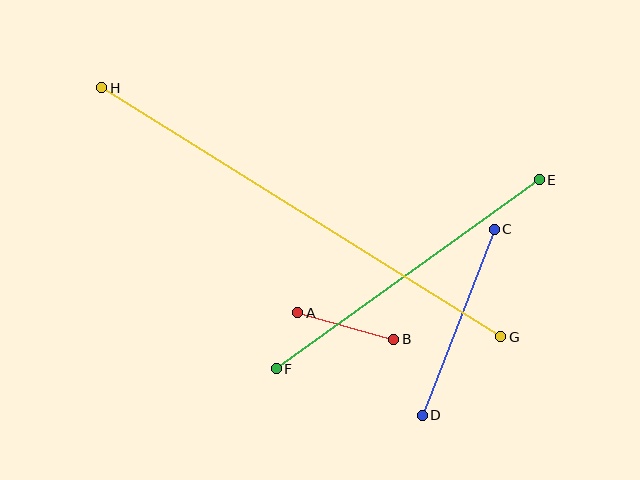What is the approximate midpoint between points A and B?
The midpoint is at approximately (346, 326) pixels.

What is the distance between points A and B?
The distance is approximately 99 pixels.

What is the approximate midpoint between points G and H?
The midpoint is at approximately (301, 212) pixels.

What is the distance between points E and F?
The distance is approximately 324 pixels.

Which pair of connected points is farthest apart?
Points G and H are farthest apart.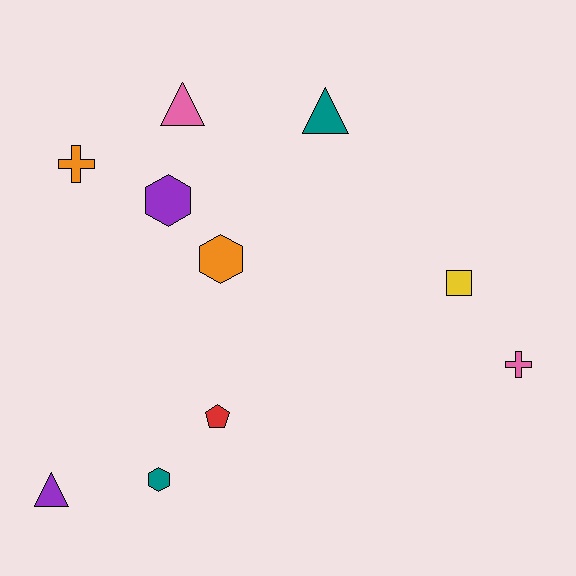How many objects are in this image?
There are 10 objects.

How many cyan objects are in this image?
There are no cyan objects.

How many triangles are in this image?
There are 3 triangles.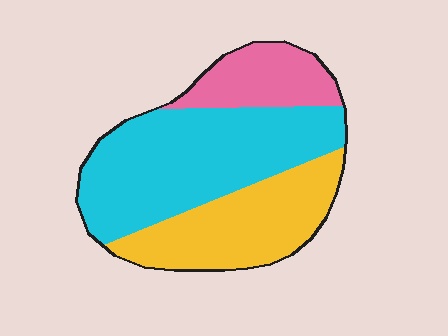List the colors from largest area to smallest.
From largest to smallest: cyan, yellow, pink.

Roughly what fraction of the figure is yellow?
Yellow takes up between a sixth and a third of the figure.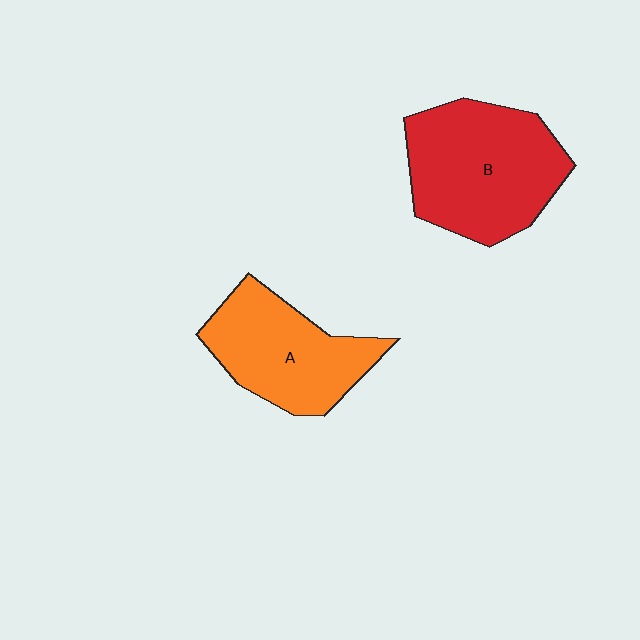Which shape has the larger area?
Shape B (red).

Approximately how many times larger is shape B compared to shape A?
Approximately 1.3 times.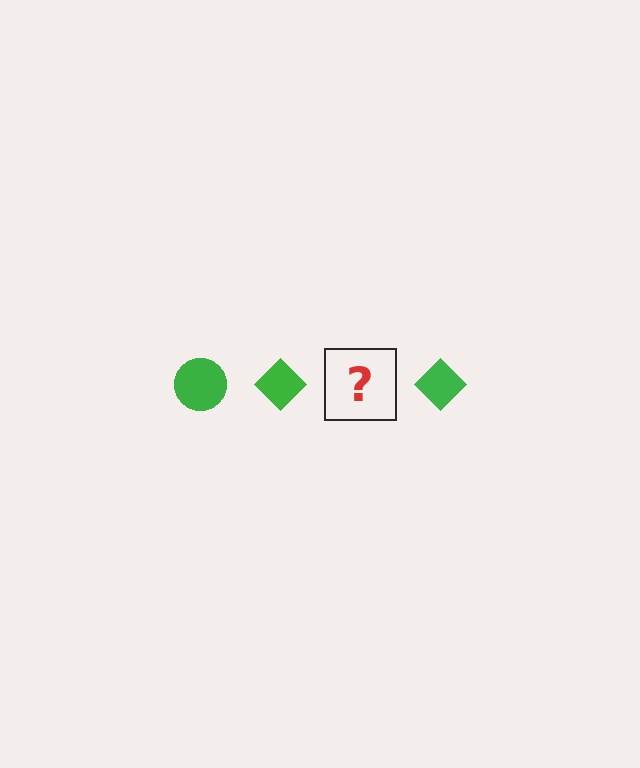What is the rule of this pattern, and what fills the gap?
The rule is that the pattern cycles through circle, diamond shapes in green. The gap should be filled with a green circle.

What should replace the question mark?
The question mark should be replaced with a green circle.